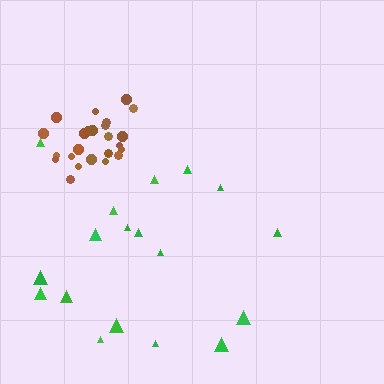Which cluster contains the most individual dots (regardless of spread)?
Brown (24).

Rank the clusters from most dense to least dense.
brown, green.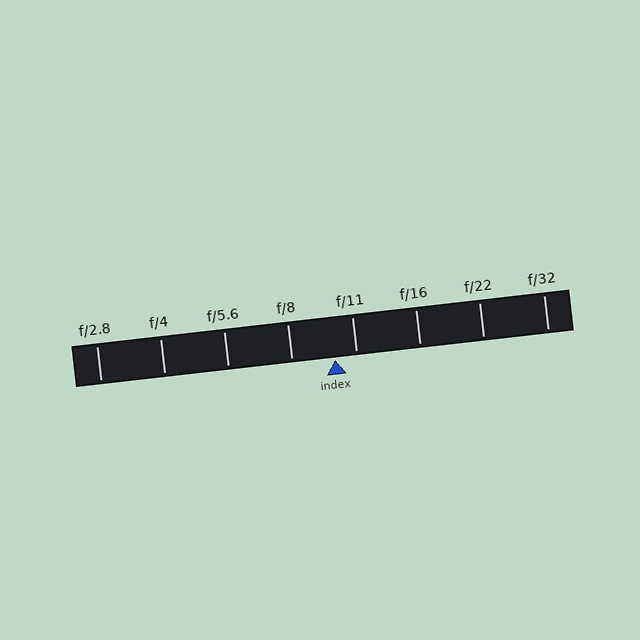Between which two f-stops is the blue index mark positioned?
The index mark is between f/8 and f/11.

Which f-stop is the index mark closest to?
The index mark is closest to f/11.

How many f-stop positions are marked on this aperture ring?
There are 8 f-stop positions marked.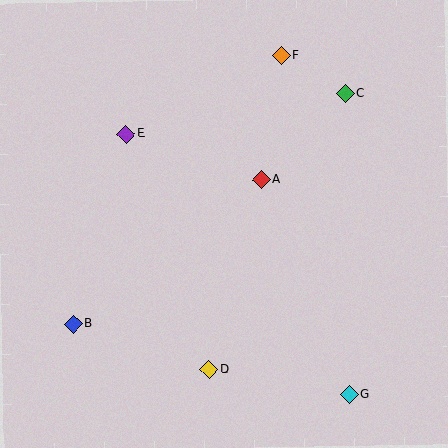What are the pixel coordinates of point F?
Point F is at (281, 55).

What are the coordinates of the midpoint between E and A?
The midpoint between E and A is at (194, 157).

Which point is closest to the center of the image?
Point A at (262, 180) is closest to the center.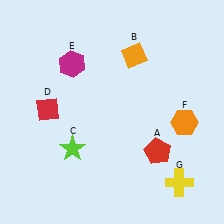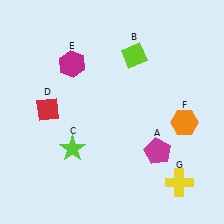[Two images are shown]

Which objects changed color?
A changed from red to magenta. B changed from orange to lime.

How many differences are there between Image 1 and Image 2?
There are 2 differences between the two images.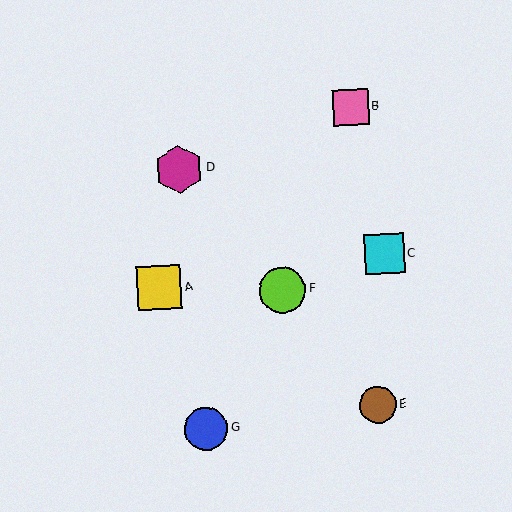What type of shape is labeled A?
Shape A is a yellow square.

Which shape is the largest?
The magenta hexagon (labeled D) is the largest.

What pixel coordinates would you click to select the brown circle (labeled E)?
Click at (378, 405) to select the brown circle E.